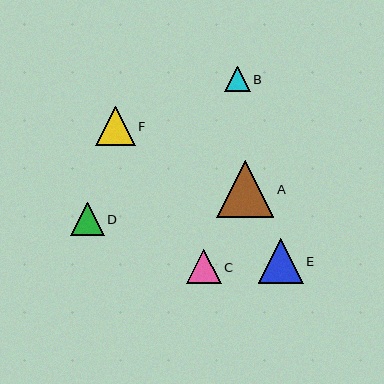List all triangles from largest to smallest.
From largest to smallest: A, E, F, C, D, B.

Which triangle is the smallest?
Triangle B is the smallest with a size of approximately 26 pixels.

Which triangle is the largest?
Triangle A is the largest with a size of approximately 57 pixels.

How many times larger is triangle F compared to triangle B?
Triangle F is approximately 1.5 times the size of triangle B.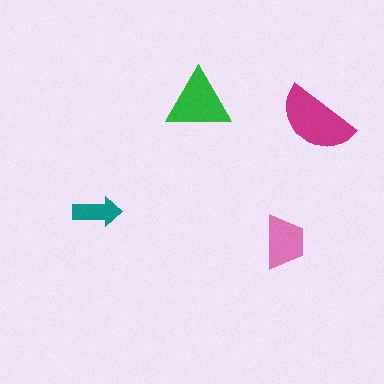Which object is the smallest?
The teal arrow.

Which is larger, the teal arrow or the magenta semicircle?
The magenta semicircle.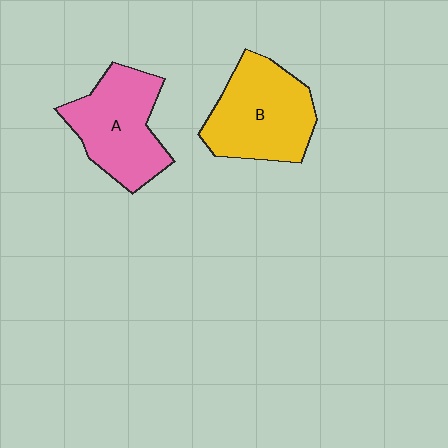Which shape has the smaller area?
Shape A (pink).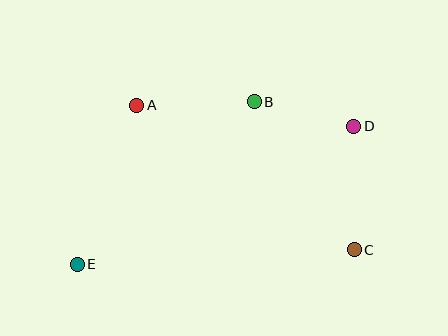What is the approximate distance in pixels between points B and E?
The distance between B and E is approximately 240 pixels.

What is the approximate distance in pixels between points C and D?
The distance between C and D is approximately 124 pixels.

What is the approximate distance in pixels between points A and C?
The distance between A and C is approximately 261 pixels.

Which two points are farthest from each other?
Points D and E are farthest from each other.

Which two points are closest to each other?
Points B and D are closest to each other.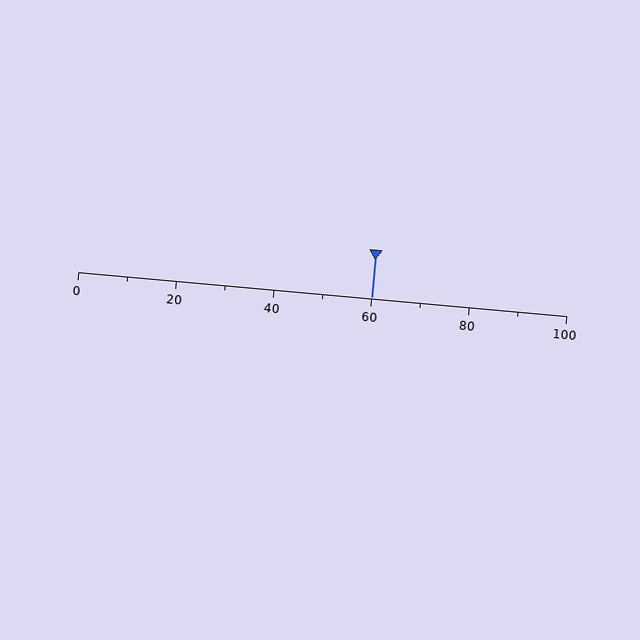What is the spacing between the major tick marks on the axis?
The major ticks are spaced 20 apart.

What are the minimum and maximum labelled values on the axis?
The axis runs from 0 to 100.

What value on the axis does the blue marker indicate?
The marker indicates approximately 60.